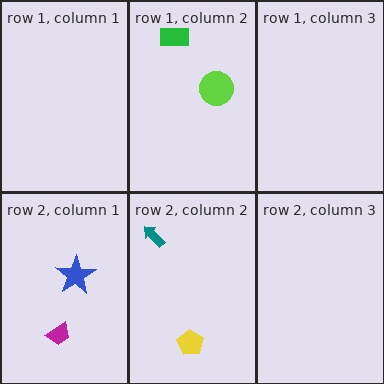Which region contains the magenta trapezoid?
The row 2, column 1 region.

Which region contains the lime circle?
The row 1, column 2 region.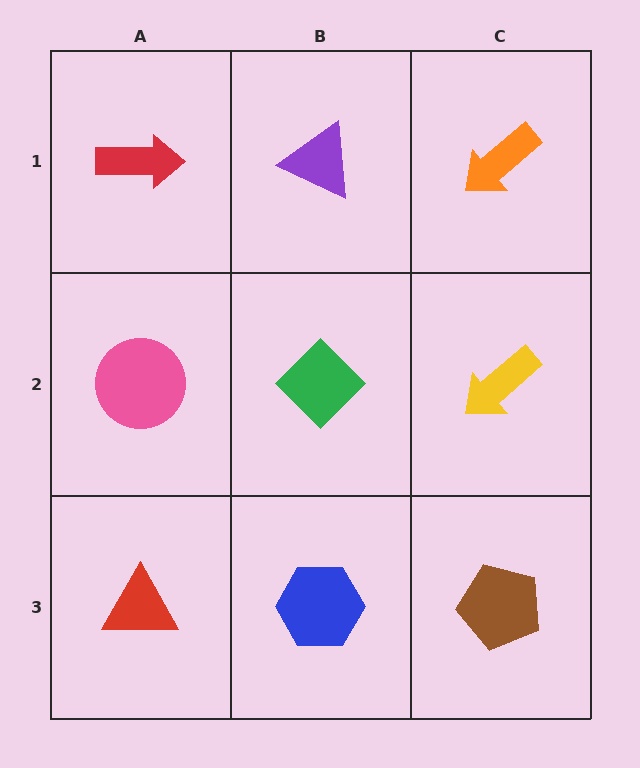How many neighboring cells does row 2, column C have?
3.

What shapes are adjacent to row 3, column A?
A pink circle (row 2, column A), a blue hexagon (row 3, column B).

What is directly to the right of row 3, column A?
A blue hexagon.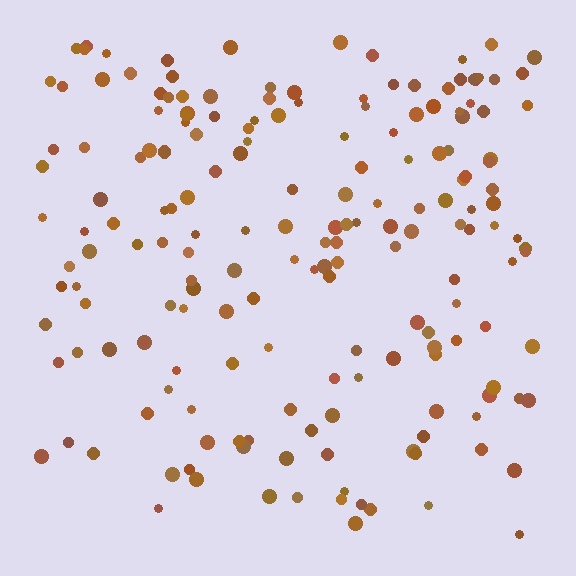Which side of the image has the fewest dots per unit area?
The bottom.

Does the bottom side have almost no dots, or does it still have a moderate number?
Still a moderate number, just noticeably fewer than the top.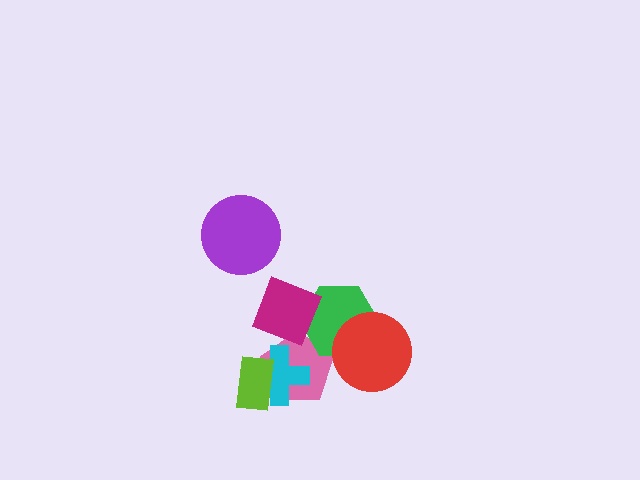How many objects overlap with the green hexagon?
3 objects overlap with the green hexagon.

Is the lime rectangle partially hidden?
No, no other shape covers it.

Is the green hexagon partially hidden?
Yes, it is partially covered by another shape.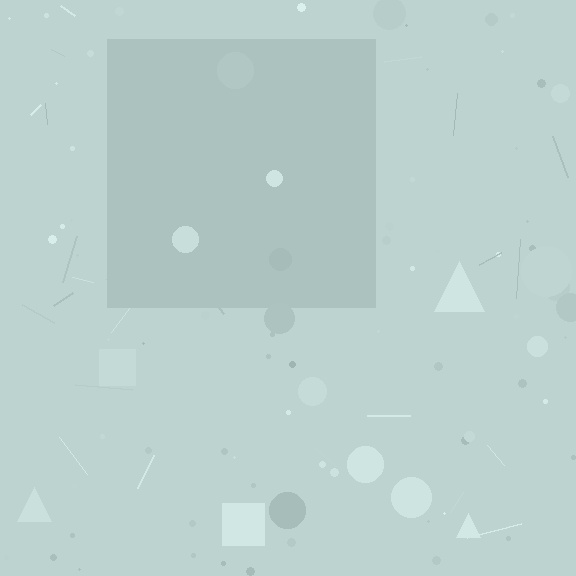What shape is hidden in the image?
A square is hidden in the image.